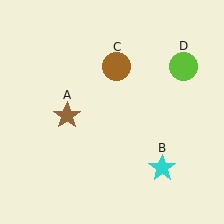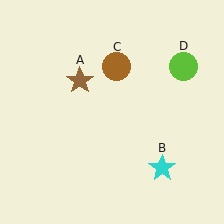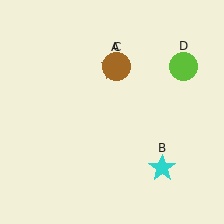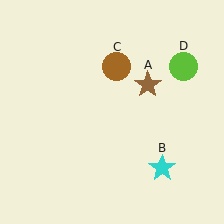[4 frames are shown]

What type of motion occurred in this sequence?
The brown star (object A) rotated clockwise around the center of the scene.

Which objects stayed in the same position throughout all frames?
Cyan star (object B) and brown circle (object C) and lime circle (object D) remained stationary.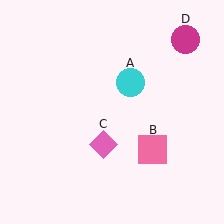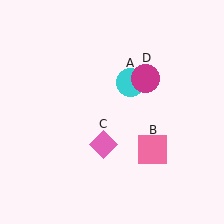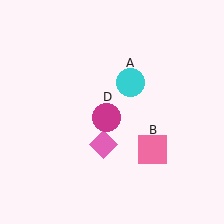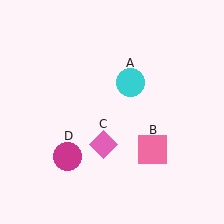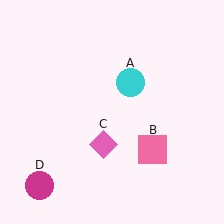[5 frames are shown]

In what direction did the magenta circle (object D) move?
The magenta circle (object D) moved down and to the left.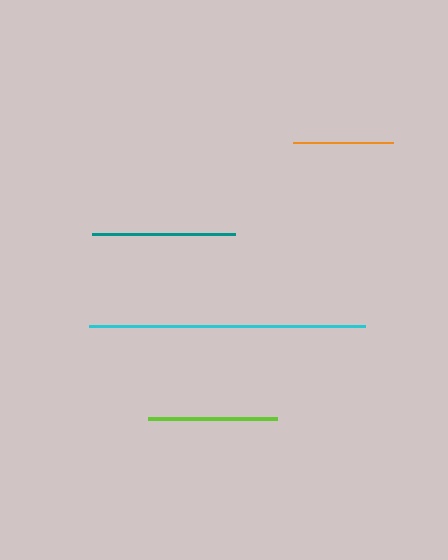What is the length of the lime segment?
The lime segment is approximately 128 pixels long.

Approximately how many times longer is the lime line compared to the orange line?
The lime line is approximately 1.3 times the length of the orange line.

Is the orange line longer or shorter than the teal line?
The teal line is longer than the orange line.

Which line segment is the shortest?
The orange line is the shortest at approximately 100 pixels.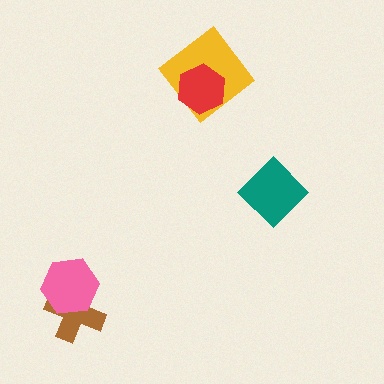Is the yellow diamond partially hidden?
Yes, it is partially covered by another shape.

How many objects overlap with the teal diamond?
0 objects overlap with the teal diamond.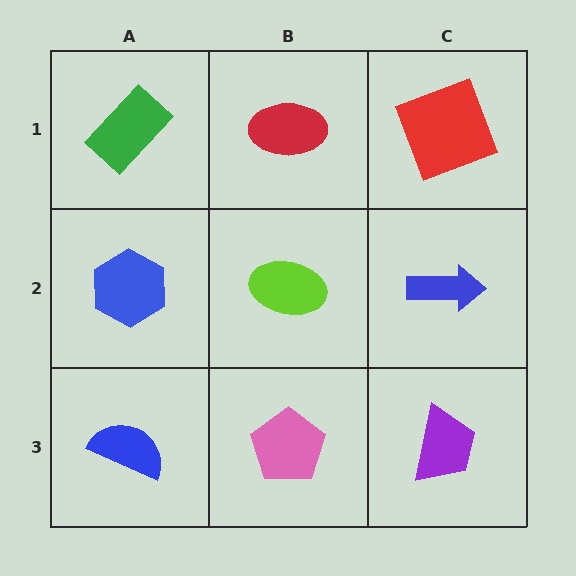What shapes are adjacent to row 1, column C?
A blue arrow (row 2, column C), a red ellipse (row 1, column B).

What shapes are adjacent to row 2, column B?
A red ellipse (row 1, column B), a pink pentagon (row 3, column B), a blue hexagon (row 2, column A), a blue arrow (row 2, column C).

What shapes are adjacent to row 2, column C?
A red square (row 1, column C), a purple trapezoid (row 3, column C), a lime ellipse (row 2, column B).